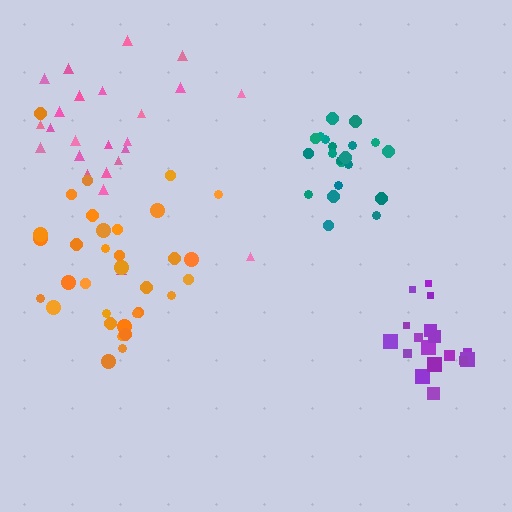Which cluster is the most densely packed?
Teal.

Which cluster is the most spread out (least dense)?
Pink.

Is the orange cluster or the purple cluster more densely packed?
Purple.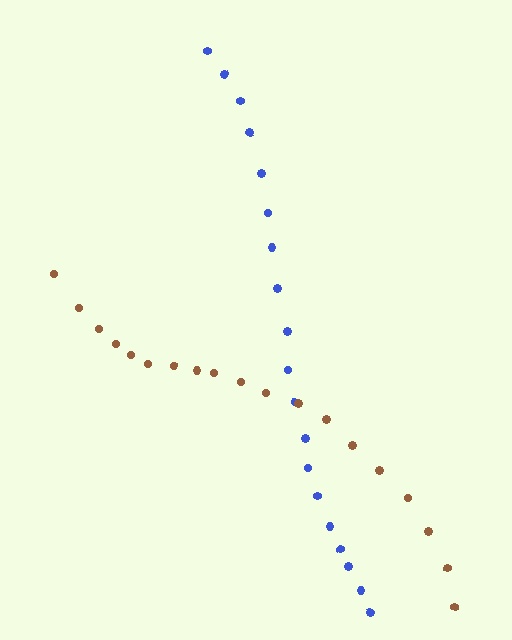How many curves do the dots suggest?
There are 2 distinct paths.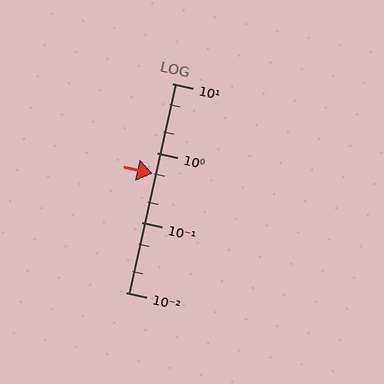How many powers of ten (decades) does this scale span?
The scale spans 3 decades, from 0.01 to 10.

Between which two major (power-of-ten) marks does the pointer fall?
The pointer is between 0.1 and 1.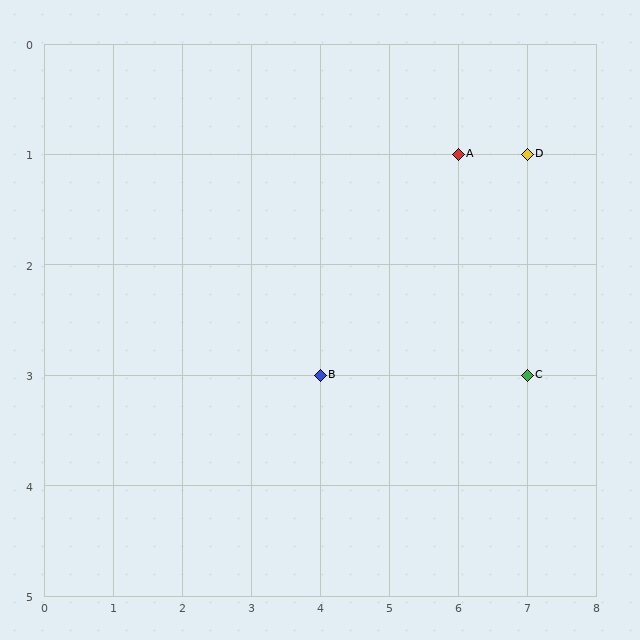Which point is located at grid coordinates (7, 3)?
Point C is at (7, 3).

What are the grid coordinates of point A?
Point A is at grid coordinates (6, 1).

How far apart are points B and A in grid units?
Points B and A are 2 columns and 2 rows apart (about 2.8 grid units diagonally).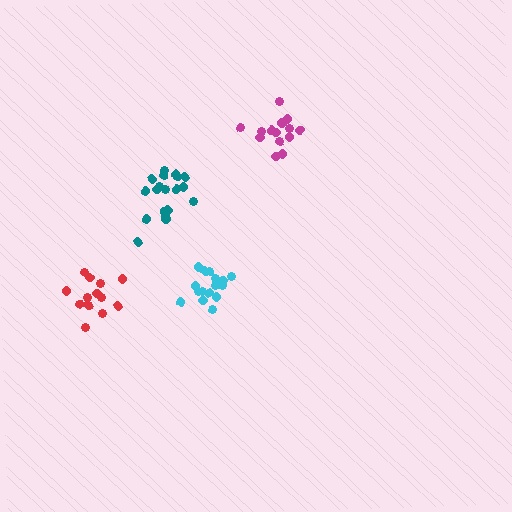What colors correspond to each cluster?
The clusters are colored: red, magenta, teal, cyan.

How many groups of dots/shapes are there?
There are 4 groups.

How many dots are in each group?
Group 1: 14 dots, Group 2: 14 dots, Group 3: 19 dots, Group 4: 17 dots (64 total).